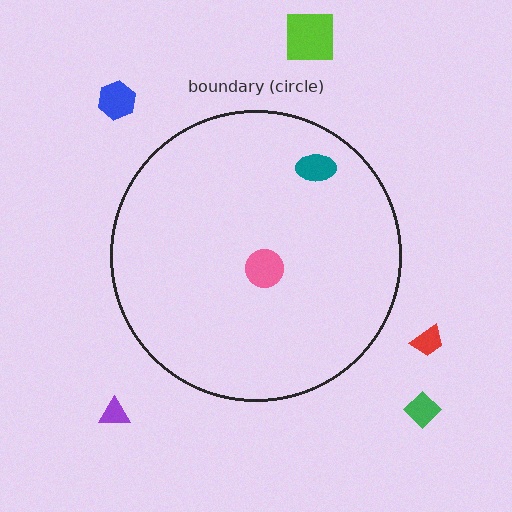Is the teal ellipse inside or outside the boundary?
Inside.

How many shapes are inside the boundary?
2 inside, 5 outside.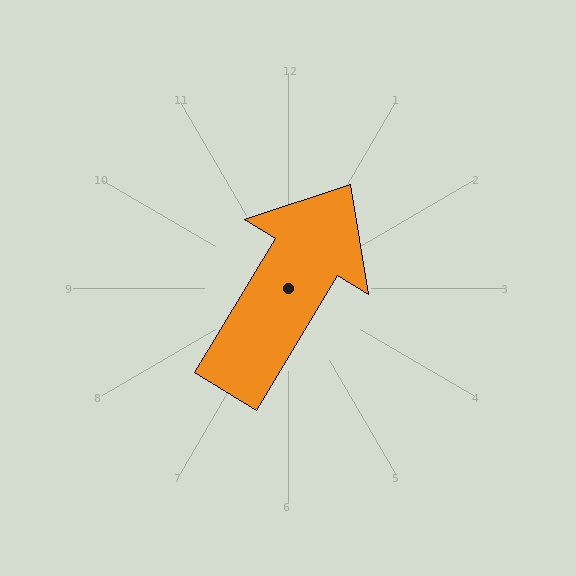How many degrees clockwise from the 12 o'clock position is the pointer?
Approximately 31 degrees.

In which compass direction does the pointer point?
Northeast.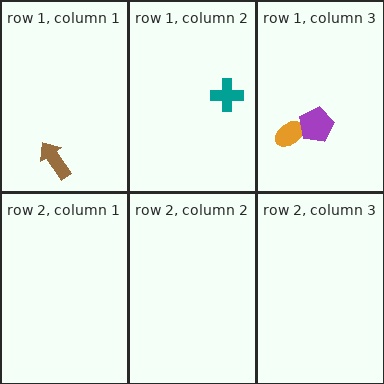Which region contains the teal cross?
The row 1, column 2 region.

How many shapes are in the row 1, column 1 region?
1.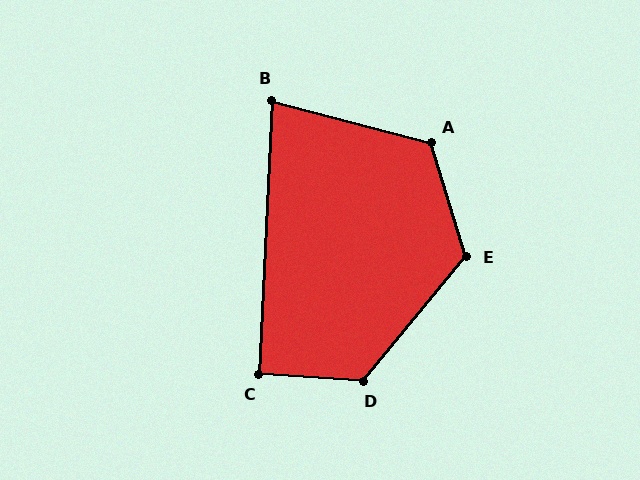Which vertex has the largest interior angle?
D, at approximately 126 degrees.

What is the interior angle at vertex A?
Approximately 122 degrees (obtuse).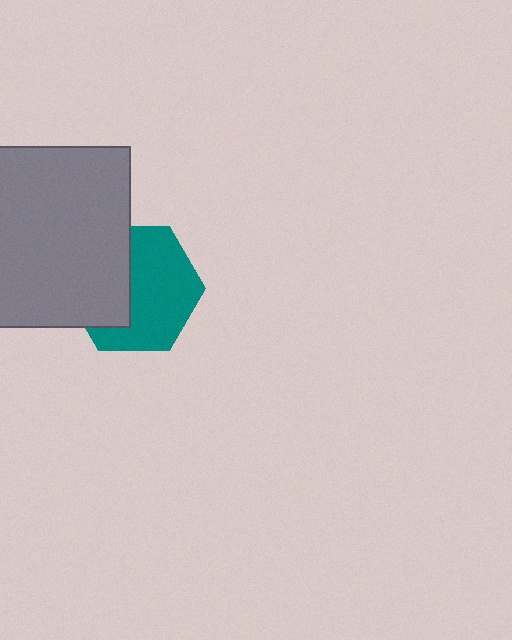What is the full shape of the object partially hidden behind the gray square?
The partially hidden object is a teal hexagon.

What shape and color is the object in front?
The object in front is a gray square.